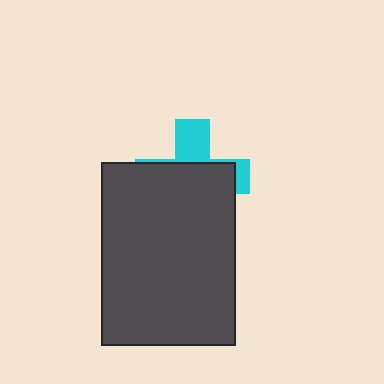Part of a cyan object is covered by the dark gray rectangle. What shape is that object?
It is a cross.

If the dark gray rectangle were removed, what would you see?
You would see the complete cyan cross.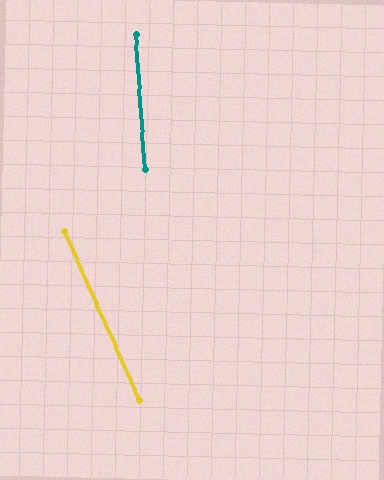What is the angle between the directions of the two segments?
Approximately 20 degrees.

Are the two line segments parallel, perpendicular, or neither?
Neither parallel nor perpendicular — they differ by about 20°.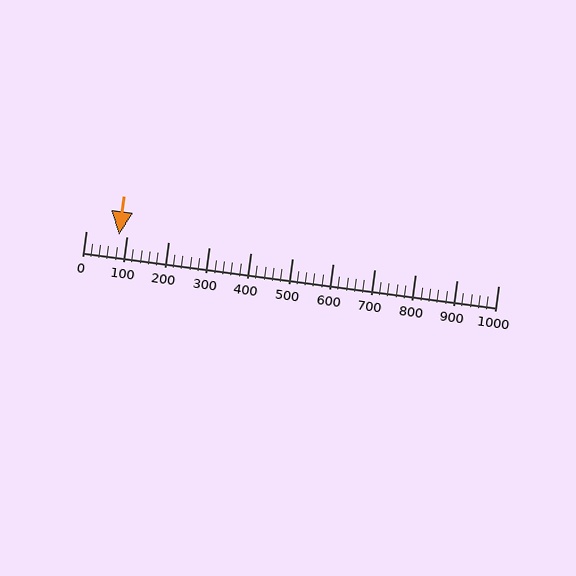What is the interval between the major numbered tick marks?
The major tick marks are spaced 100 units apart.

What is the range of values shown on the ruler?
The ruler shows values from 0 to 1000.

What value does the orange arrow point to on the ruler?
The orange arrow points to approximately 80.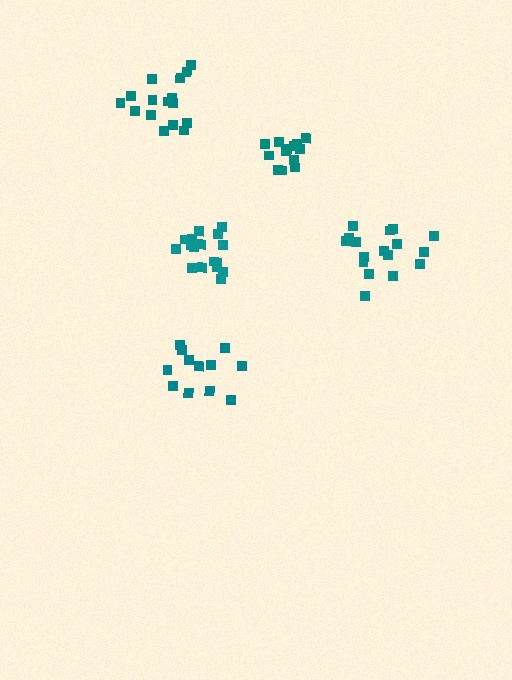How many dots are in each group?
Group 1: 18 dots, Group 2: 17 dots, Group 3: 16 dots, Group 4: 13 dots, Group 5: 12 dots (76 total).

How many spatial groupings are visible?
There are 5 spatial groupings.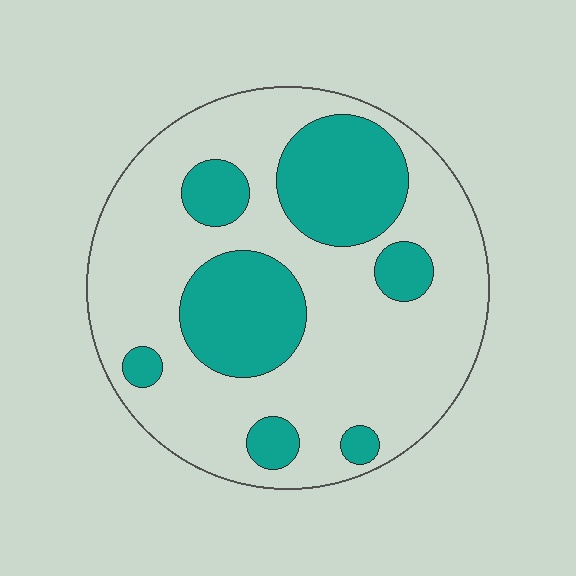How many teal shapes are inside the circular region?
7.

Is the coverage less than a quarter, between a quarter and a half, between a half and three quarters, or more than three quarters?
Between a quarter and a half.